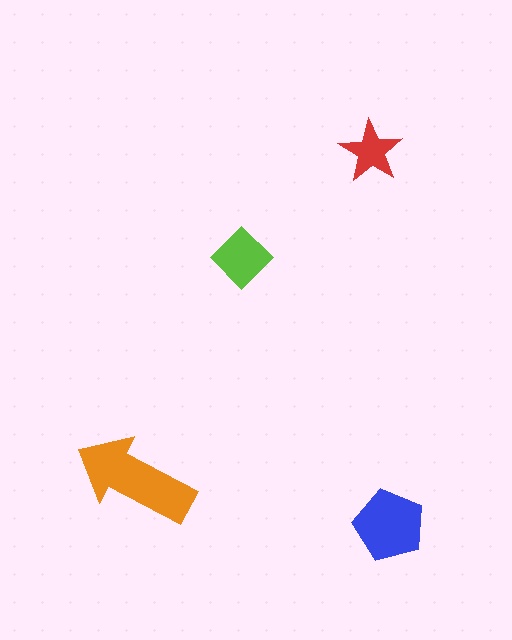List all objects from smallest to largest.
The red star, the lime diamond, the blue pentagon, the orange arrow.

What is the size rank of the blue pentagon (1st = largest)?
2nd.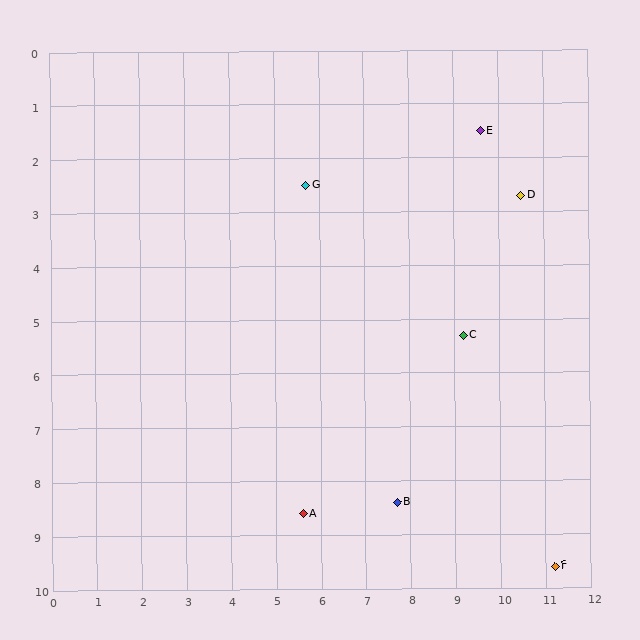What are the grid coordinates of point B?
Point B is at approximately (7.7, 8.4).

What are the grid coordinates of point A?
Point A is at approximately (5.6, 8.6).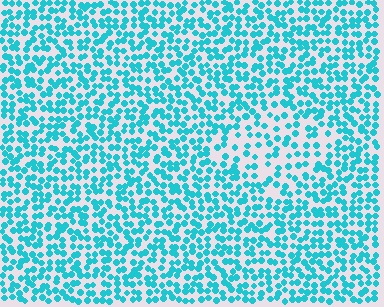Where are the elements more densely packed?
The elements are more densely packed outside the diamond boundary.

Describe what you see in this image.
The image contains small cyan elements arranged at two different densities. A diamond-shaped region is visible where the elements are less densely packed than the surrounding area.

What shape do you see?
I see a diamond.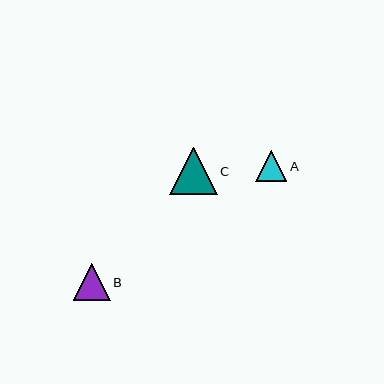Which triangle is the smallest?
Triangle A is the smallest with a size of approximately 31 pixels.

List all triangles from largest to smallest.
From largest to smallest: C, B, A.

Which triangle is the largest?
Triangle C is the largest with a size of approximately 48 pixels.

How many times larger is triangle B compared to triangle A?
Triangle B is approximately 1.2 times the size of triangle A.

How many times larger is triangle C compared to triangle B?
Triangle C is approximately 1.3 times the size of triangle B.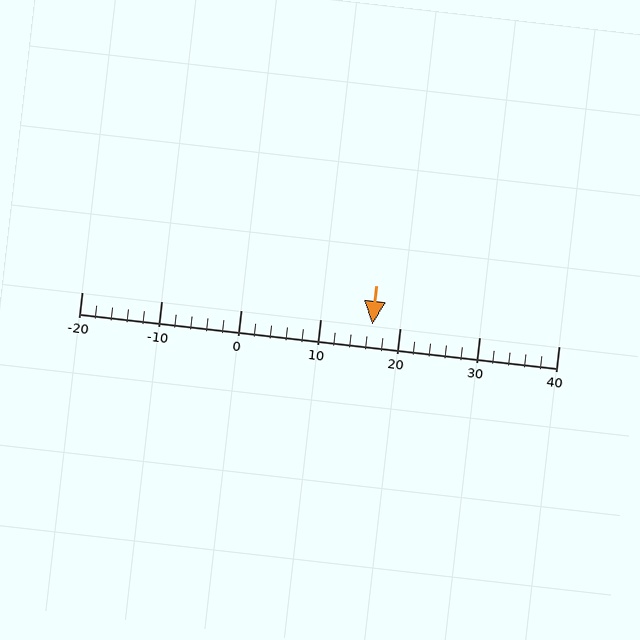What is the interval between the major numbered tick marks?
The major tick marks are spaced 10 units apart.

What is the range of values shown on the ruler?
The ruler shows values from -20 to 40.